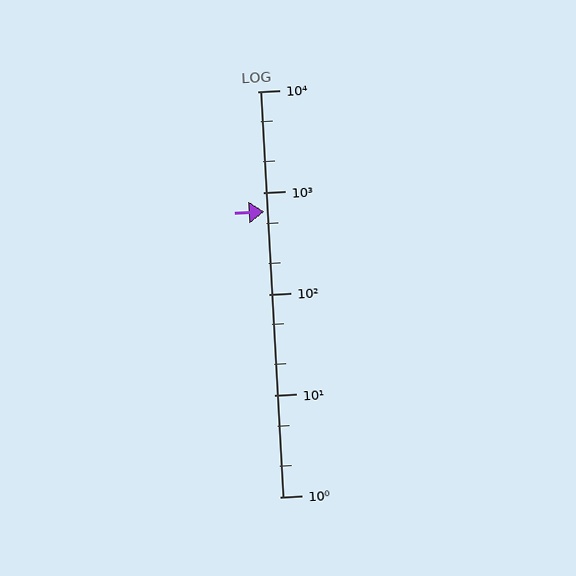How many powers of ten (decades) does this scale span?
The scale spans 4 decades, from 1 to 10000.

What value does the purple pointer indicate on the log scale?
The pointer indicates approximately 650.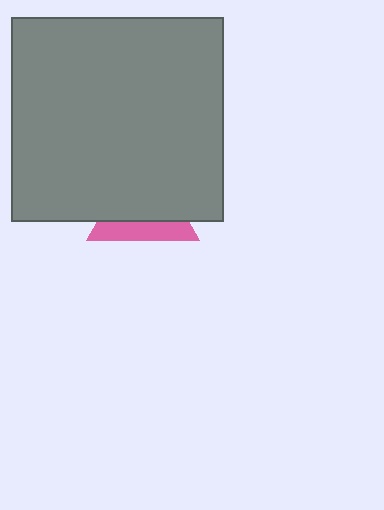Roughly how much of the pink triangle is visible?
A small part of it is visible (roughly 36%).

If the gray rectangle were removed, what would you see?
You would see the complete pink triangle.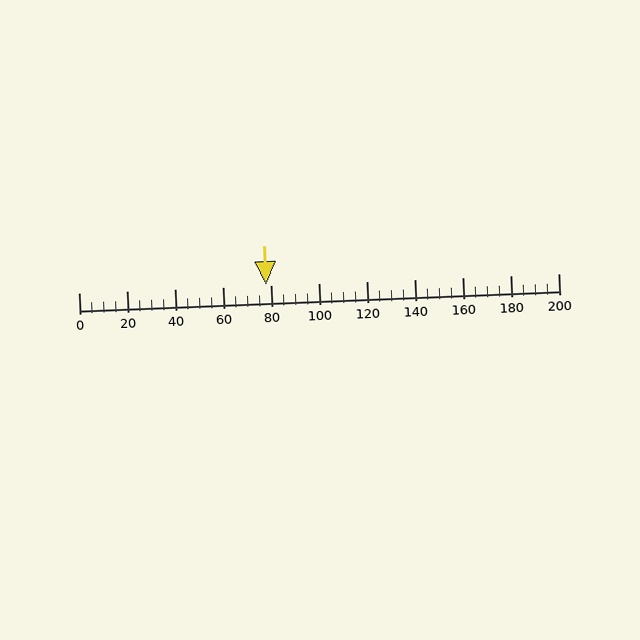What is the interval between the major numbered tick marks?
The major tick marks are spaced 20 units apart.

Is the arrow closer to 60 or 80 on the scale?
The arrow is closer to 80.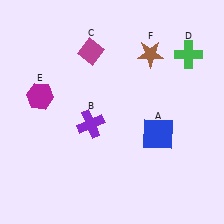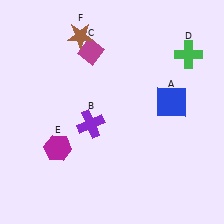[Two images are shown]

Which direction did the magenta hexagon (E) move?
The magenta hexagon (E) moved down.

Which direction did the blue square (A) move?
The blue square (A) moved up.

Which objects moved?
The objects that moved are: the blue square (A), the magenta hexagon (E), the brown star (F).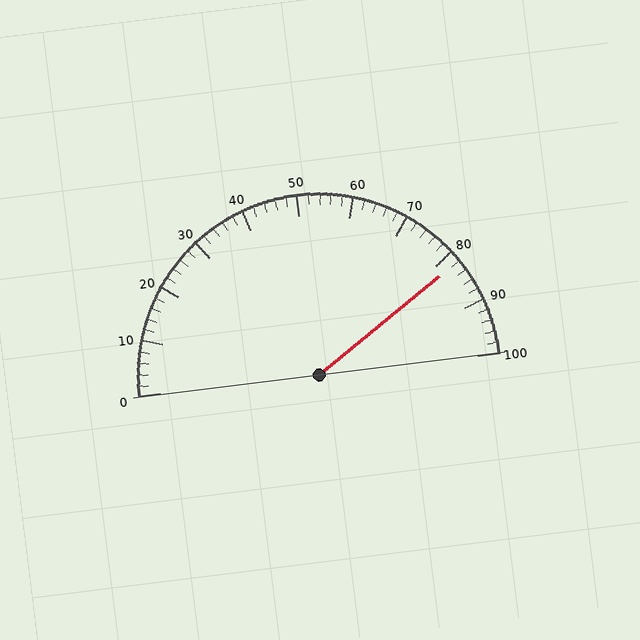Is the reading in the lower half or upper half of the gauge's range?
The reading is in the upper half of the range (0 to 100).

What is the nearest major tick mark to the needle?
The nearest major tick mark is 80.